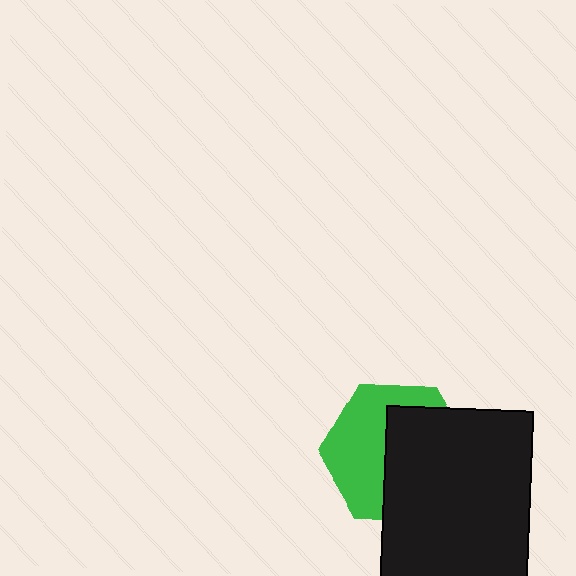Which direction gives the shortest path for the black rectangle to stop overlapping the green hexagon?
Moving right gives the shortest separation.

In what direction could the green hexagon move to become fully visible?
The green hexagon could move left. That would shift it out from behind the black rectangle entirely.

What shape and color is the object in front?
The object in front is a black rectangle.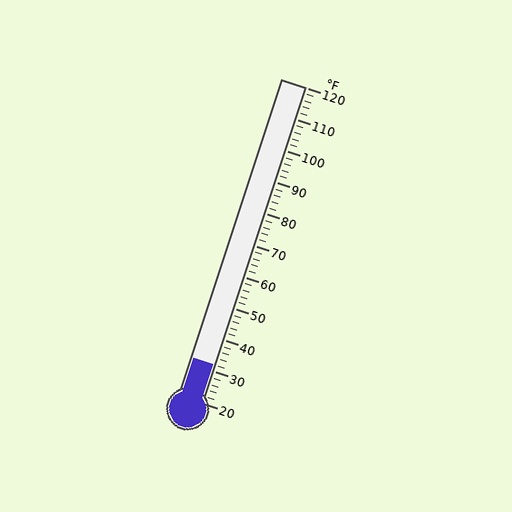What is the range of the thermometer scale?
The thermometer scale ranges from 20°F to 120°F.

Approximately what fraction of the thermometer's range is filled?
The thermometer is filled to approximately 10% of its range.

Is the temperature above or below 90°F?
The temperature is below 90°F.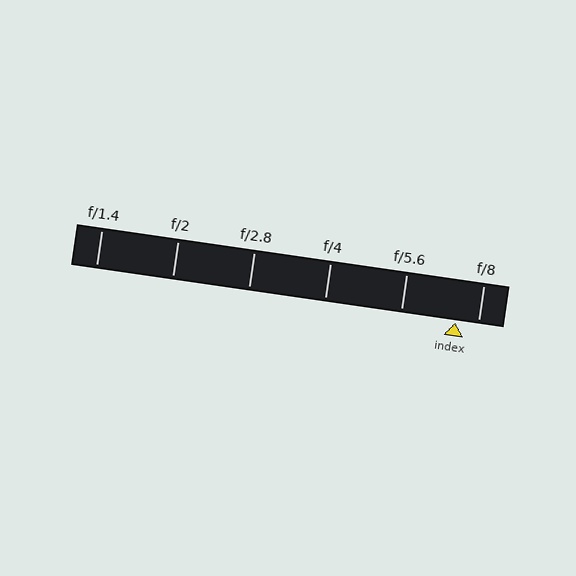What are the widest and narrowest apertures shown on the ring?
The widest aperture shown is f/1.4 and the narrowest is f/8.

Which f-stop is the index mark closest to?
The index mark is closest to f/8.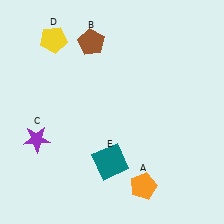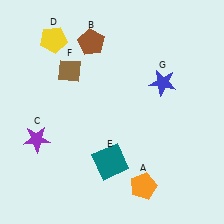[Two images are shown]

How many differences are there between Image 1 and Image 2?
There are 2 differences between the two images.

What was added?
A brown diamond (F), a blue star (G) were added in Image 2.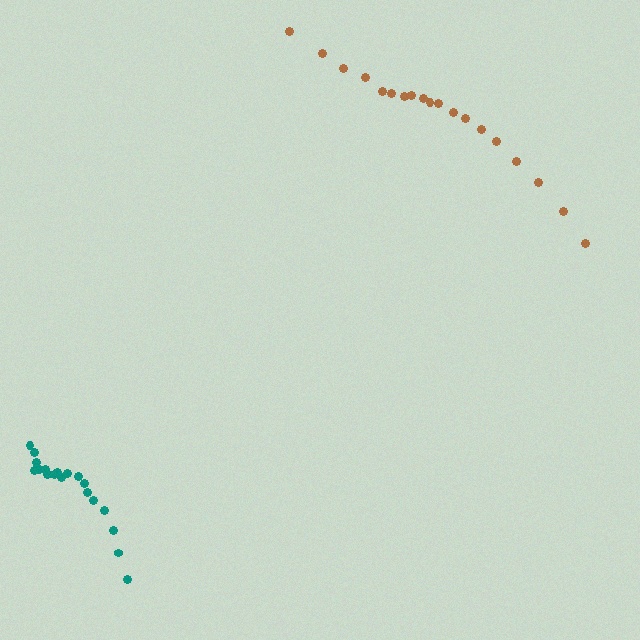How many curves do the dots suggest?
There are 2 distinct paths.